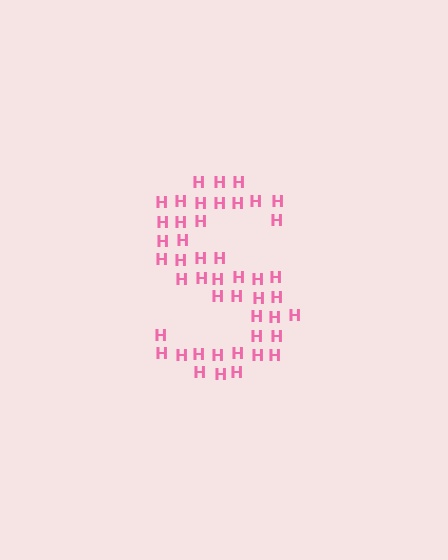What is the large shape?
The large shape is the letter S.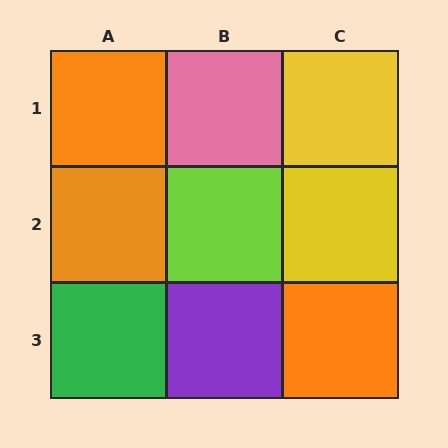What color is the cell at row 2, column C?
Yellow.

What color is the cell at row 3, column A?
Green.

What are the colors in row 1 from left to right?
Orange, pink, yellow.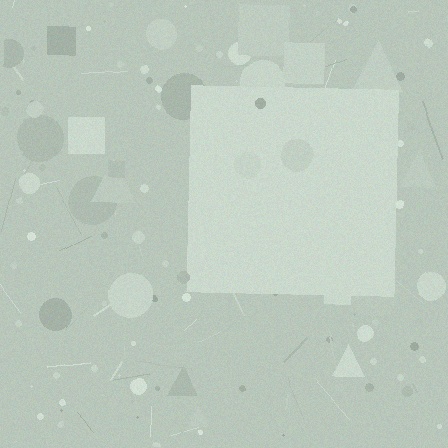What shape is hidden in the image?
A square is hidden in the image.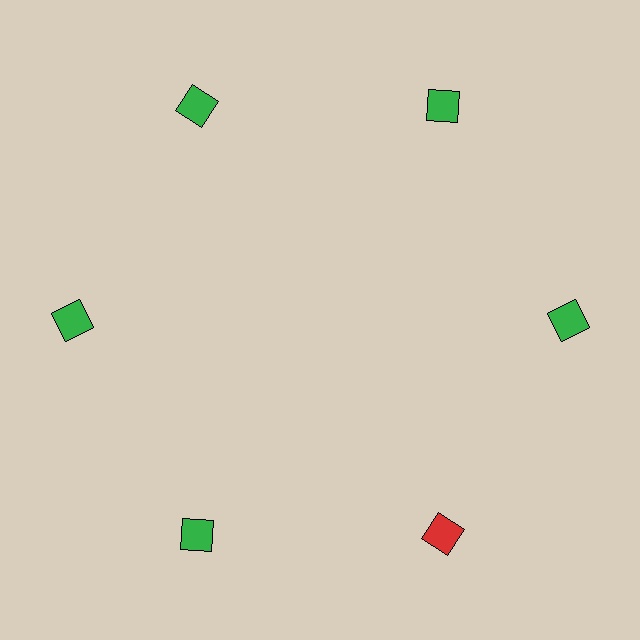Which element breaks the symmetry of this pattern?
The red square at roughly the 5 o'clock position breaks the symmetry. All other shapes are green squares.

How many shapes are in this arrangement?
There are 6 shapes arranged in a ring pattern.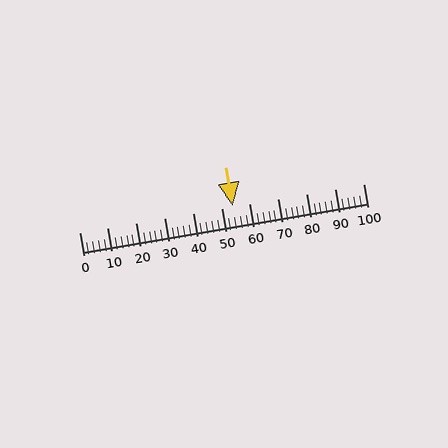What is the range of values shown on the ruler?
The ruler shows values from 0 to 100.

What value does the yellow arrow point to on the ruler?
The yellow arrow points to approximately 54.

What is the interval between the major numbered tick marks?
The major tick marks are spaced 10 units apart.